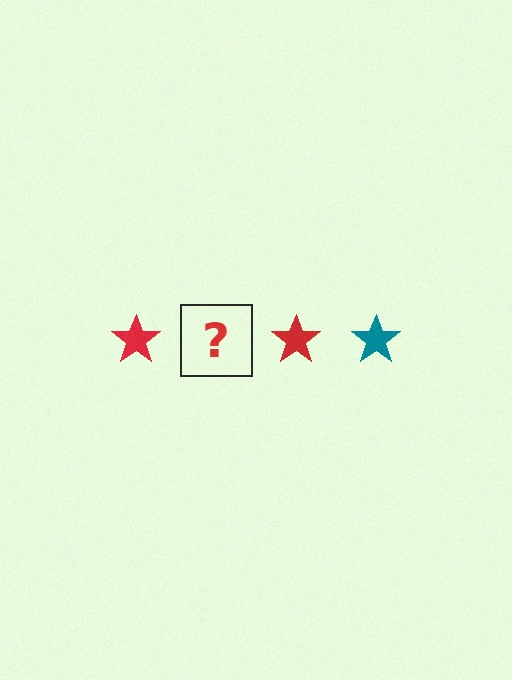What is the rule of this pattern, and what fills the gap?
The rule is that the pattern cycles through red, teal stars. The gap should be filled with a teal star.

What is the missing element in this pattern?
The missing element is a teal star.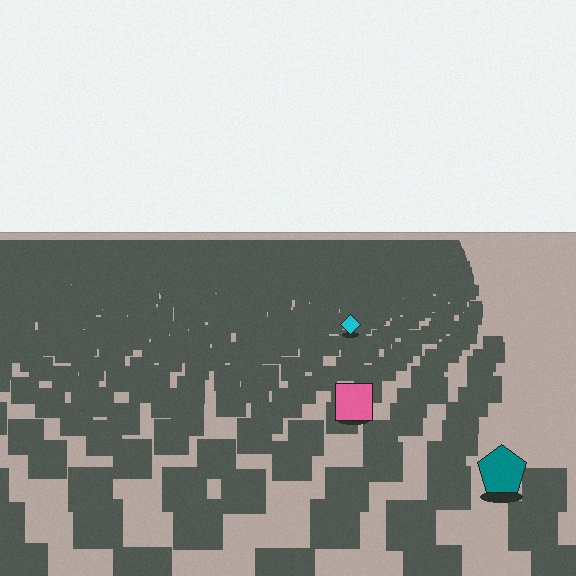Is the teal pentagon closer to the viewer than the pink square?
Yes. The teal pentagon is closer — you can tell from the texture gradient: the ground texture is coarser near it.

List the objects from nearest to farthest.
From nearest to farthest: the teal pentagon, the pink square, the cyan diamond.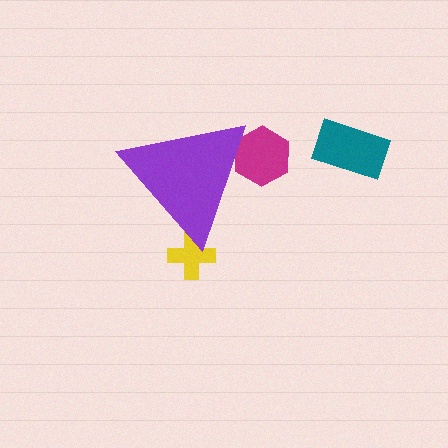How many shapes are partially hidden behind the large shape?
2 shapes are partially hidden.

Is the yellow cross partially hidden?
Yes, the yellow cross is partially hidden behind the purple triangle.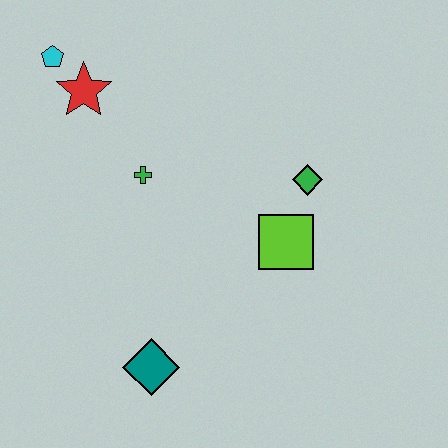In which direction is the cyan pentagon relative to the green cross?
The cyan pentagon is above the green cross.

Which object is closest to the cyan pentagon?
The red star is closest to the cyan pentagon.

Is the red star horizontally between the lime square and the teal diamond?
No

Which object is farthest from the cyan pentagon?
The teal diamond is farthest from the cyan pentagon.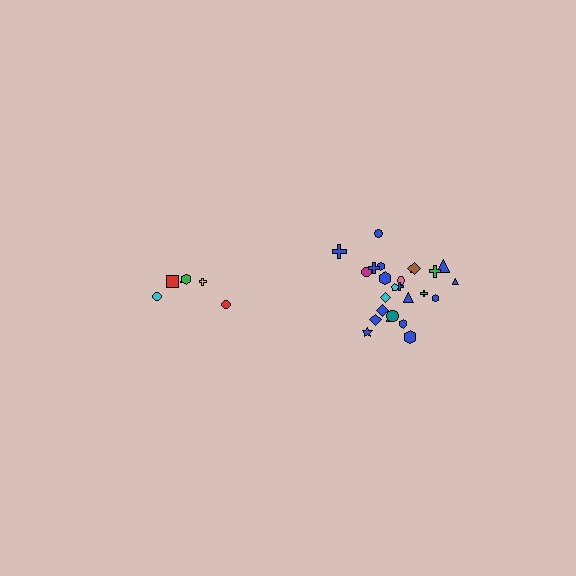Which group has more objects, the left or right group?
The right group.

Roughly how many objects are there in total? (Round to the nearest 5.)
Roughly 30 objects in total.